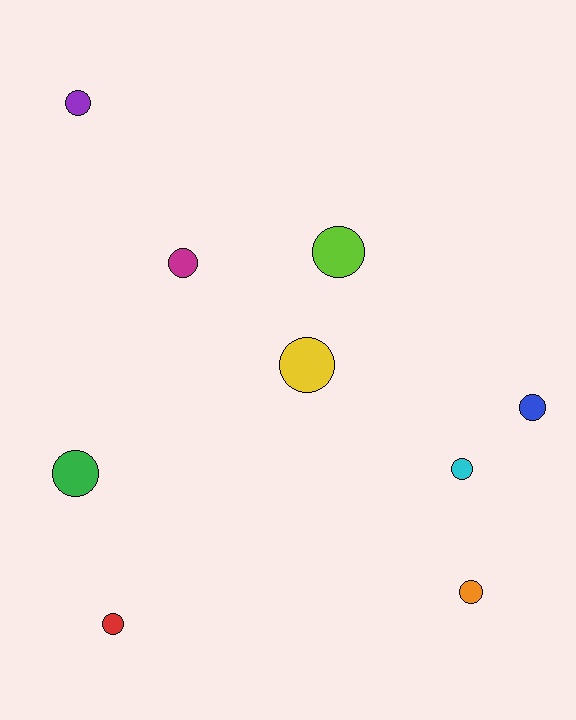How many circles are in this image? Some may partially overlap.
There are 9 circles.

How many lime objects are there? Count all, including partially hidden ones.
There is 1 lime object.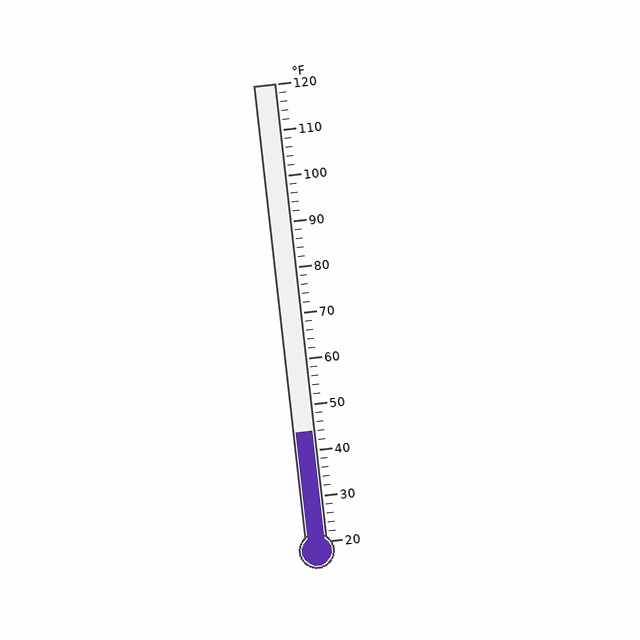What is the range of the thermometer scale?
The thermometer scale ranges from 20°F to 120°F.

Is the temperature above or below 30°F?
The temperature is above 30°F.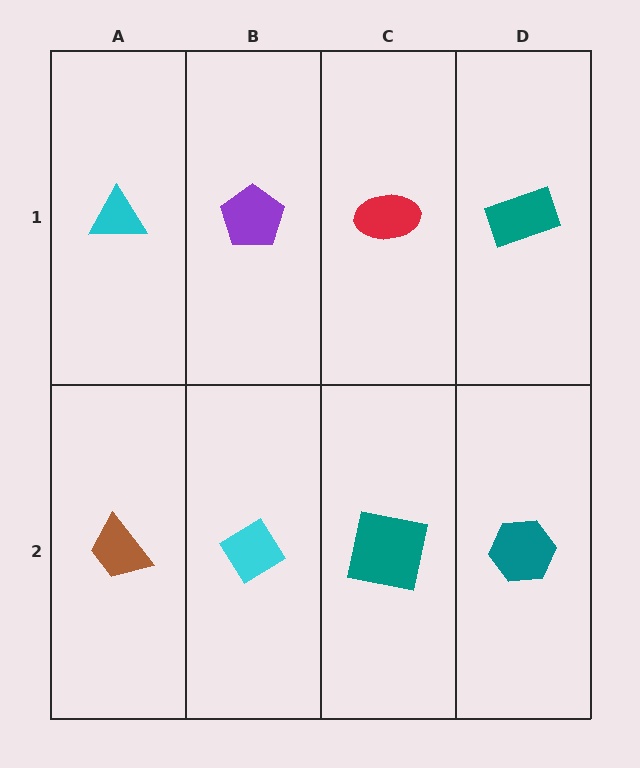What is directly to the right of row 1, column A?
A purple pentagon.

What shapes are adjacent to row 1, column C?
A teal square (row 2, column C), a purple pentagon (row 1, column B), a teal rectangle (row 1, column D).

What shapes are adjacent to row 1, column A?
A brown trapezoid (row 2, column A), a purple pentagon (row 1, column B).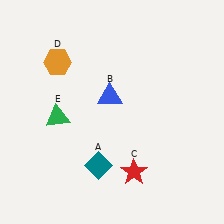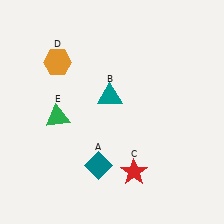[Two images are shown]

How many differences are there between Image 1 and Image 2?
There is 1 difference between the two images.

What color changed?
The triangle (B) changed from blue in Image 1 to teal in Image 2.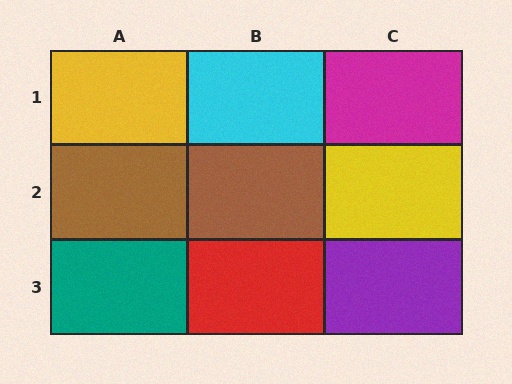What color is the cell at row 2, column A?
Brown.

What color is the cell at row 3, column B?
Red.